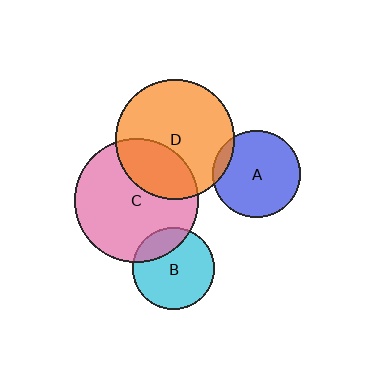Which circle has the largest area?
Circle C (pink).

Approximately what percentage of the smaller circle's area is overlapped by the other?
Approximately 10%.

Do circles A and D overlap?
Yes.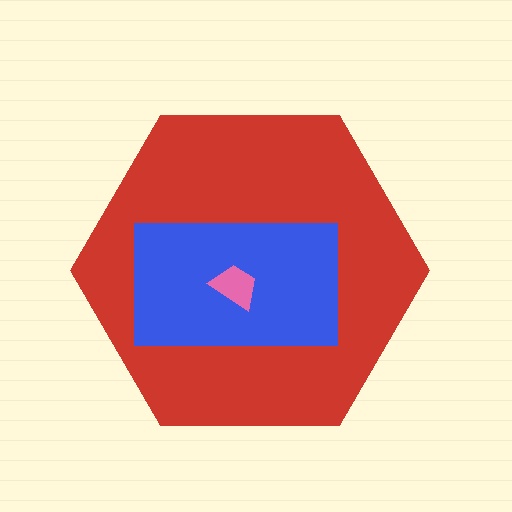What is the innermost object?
The pink trapezoid.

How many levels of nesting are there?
3.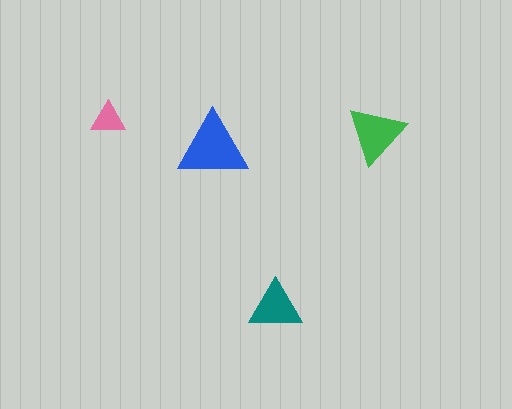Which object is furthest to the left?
The pink triangle is leftmost.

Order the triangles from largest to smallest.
the blue one, the green one, the teal one, the pink one.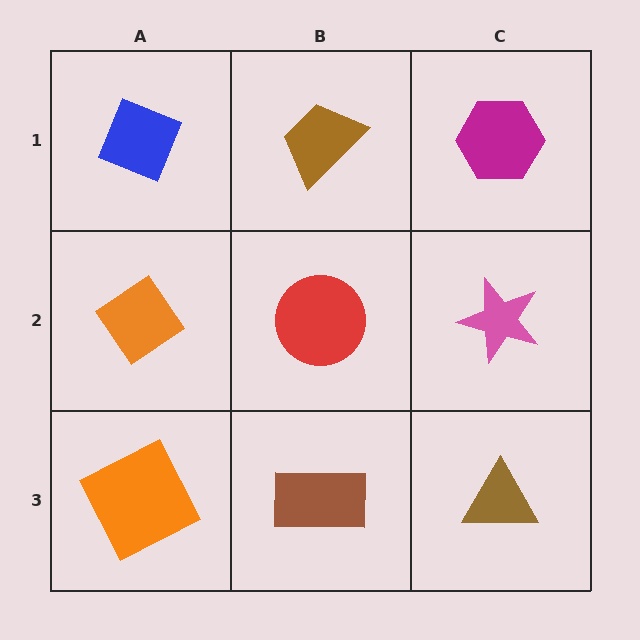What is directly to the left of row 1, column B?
A blue diamond.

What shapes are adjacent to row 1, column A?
An orange diamond (row 2, column A), a brown trapezoid (row 1, column B).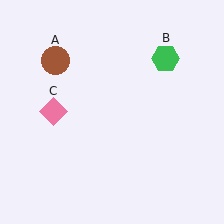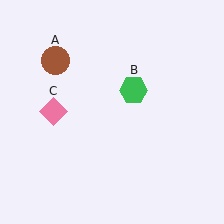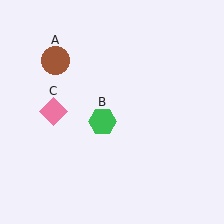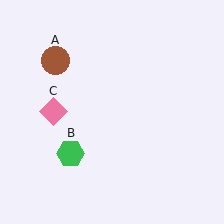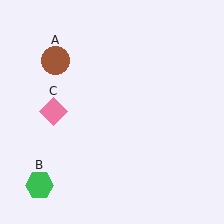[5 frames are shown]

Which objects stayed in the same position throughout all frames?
Brown circle (object A) and pink diamond (object C) remained stationary.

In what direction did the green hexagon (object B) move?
The green hexagon (object B) moved down and to the left.